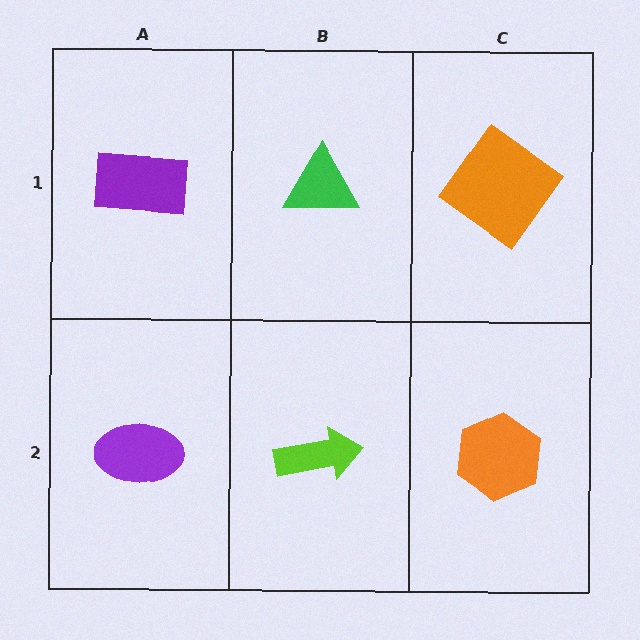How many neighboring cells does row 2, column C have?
2.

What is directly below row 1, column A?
A purple ellipse.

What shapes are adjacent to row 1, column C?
An orange hexagon (row 2, column C), a green triangle (row 1, column B).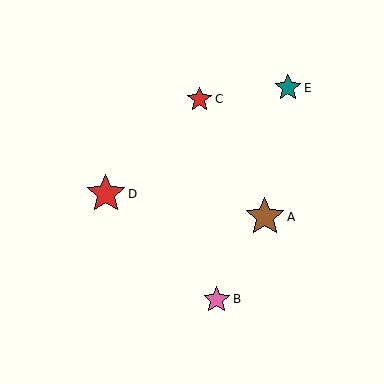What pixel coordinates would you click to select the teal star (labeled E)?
Click at (288, 88) to select the teal star E.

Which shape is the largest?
The brown star (labeled A) is the largest.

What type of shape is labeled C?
Shape C is a red star.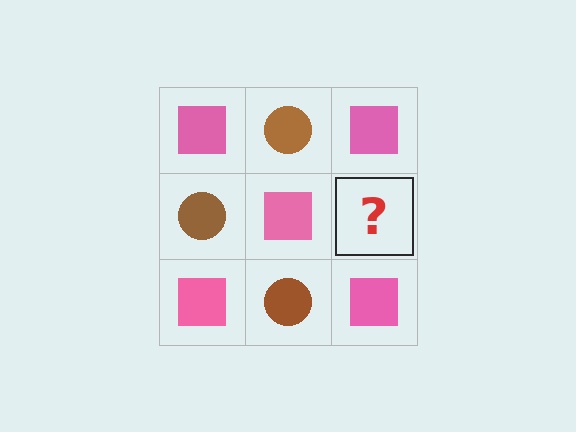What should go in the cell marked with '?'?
The missing cell should contain a brown circle.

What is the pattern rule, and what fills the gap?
The rule is that it alternates pink square and brown circle in a checkerboard pattern. The gap should be filled with a brown circle.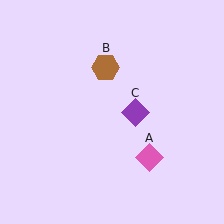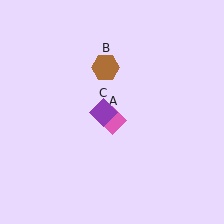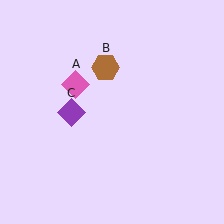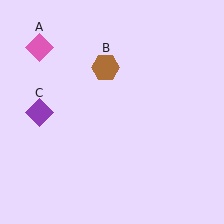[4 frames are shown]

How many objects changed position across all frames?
2 objects changed position: pink diamond (object A), purple diamond (object C).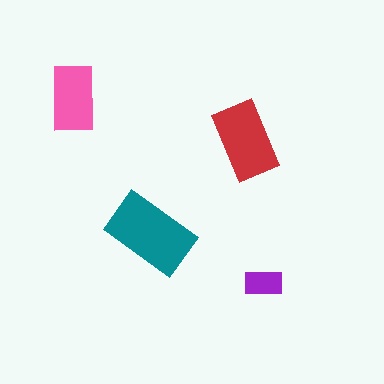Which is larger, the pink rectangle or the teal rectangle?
The teal one.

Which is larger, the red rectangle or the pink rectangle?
The red one.